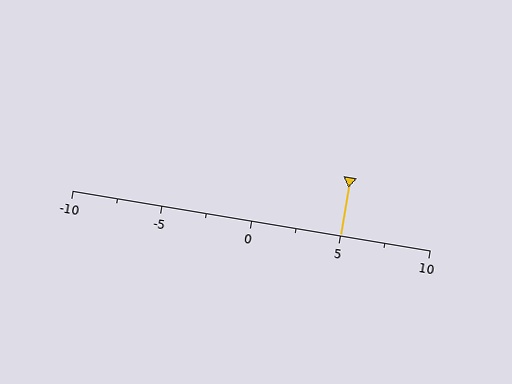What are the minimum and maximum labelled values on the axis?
The axis runs from -10 to 10.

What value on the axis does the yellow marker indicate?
The marker indicates approximately 5.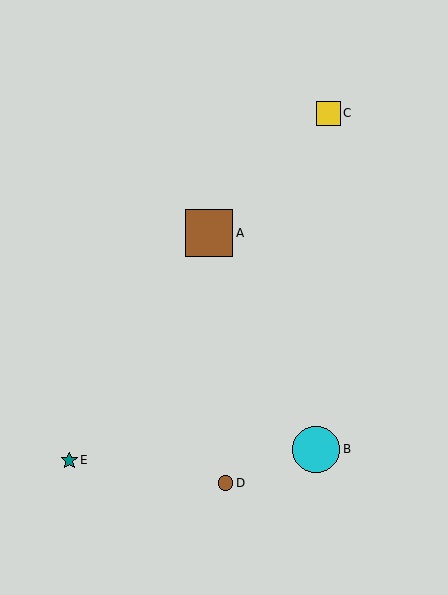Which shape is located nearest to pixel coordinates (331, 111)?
The yellow square (labeled C) at (328, 113) is nearest to that location.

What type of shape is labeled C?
Shape C is a yellow square.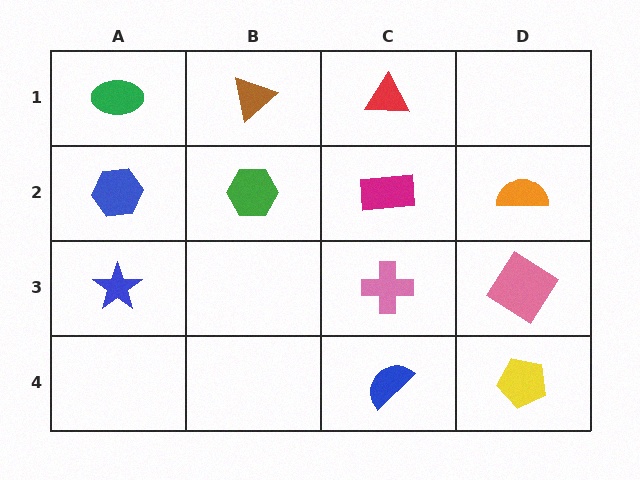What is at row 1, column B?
A brown triangle.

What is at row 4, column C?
A blue semicircle.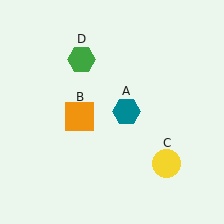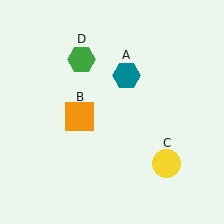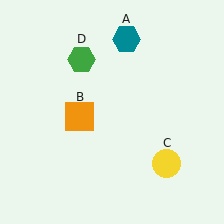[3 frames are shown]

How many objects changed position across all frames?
1 object changed position: teal hexagon (object A).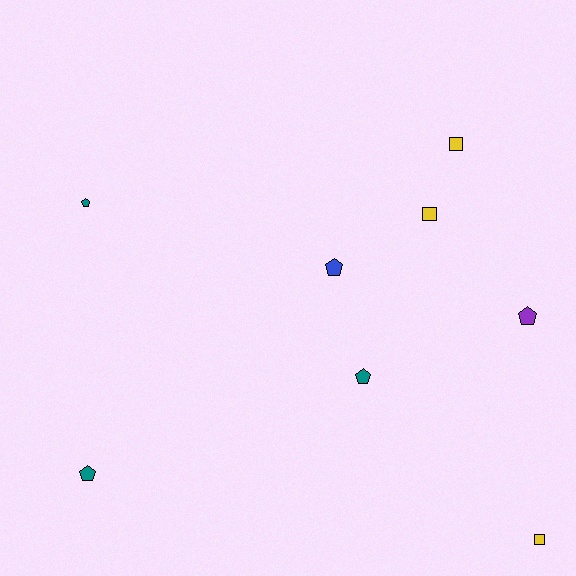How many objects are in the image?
There are 8 objects.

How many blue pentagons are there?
There is 1 blue pentagon.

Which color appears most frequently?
Yellow, with 3 objects.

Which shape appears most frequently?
Pentagon, with 5 objects.